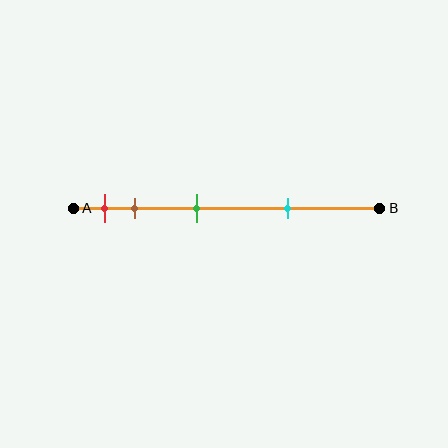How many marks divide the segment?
There are 4 marks dividing the segment.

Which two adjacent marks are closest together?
The red and brown marks are the closest adjacent pair.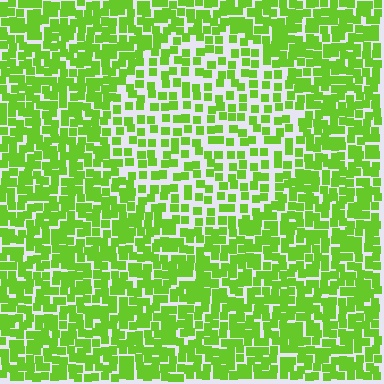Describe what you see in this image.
The image contains small lime elements arranged at two different densities. A circle-shaped region is visible where the elements are less densely packed than the surrounding area.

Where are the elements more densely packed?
The elements are more densely packed outside the circle boundary.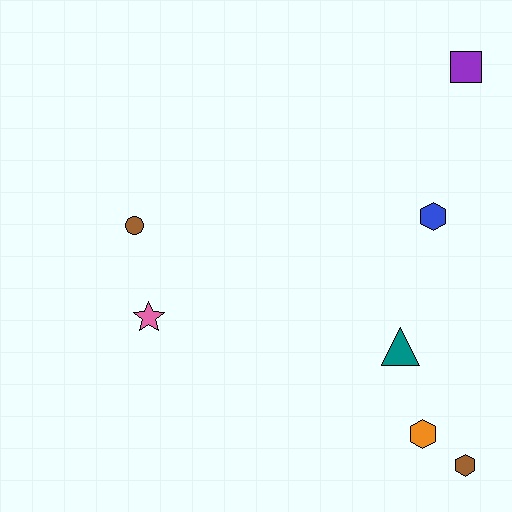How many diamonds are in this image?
There are no diamonds.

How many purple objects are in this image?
There is 1 purple object.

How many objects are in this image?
There are 7 objects.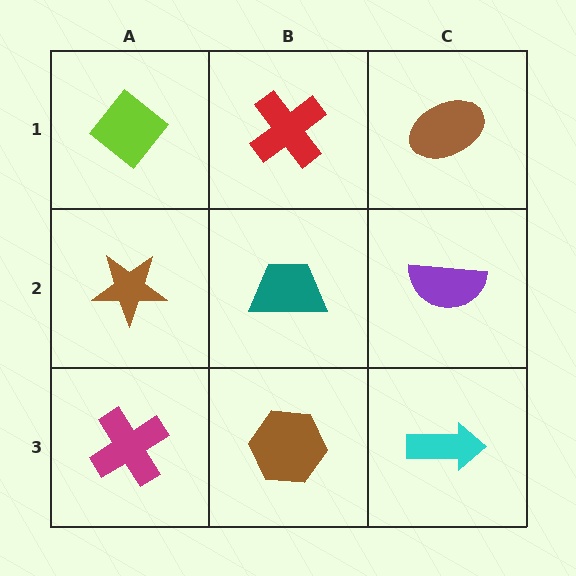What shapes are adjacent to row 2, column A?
A lime diamond (row 1, column A), a magenta cross (row 3, column A), a teal trapezoid (row 2, column B).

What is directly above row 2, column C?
A brown ellipse.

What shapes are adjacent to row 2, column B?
A red cross (row 1, column B), a brown hexagon (row 3, column B), a brown star (row 2, column A), a purple semicircle (row 2, column C).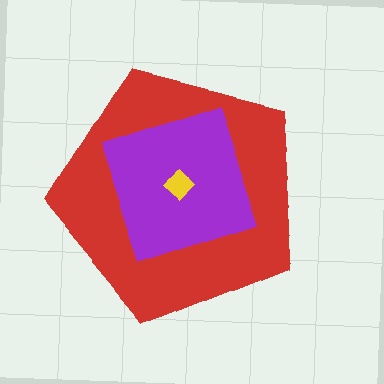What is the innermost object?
The yellow diamond.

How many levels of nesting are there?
3.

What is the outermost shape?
The red pentagon.